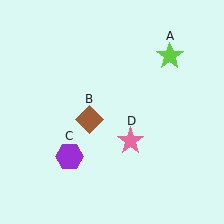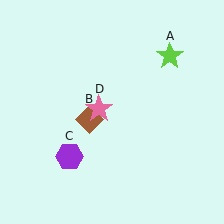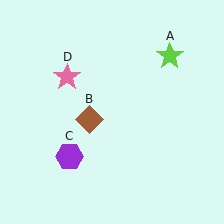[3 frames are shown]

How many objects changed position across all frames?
1 object changed position: pink star (object D).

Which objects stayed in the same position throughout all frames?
Lime star (object A) and brown diamond (object B) and purple hexagon (object C) remained stationary.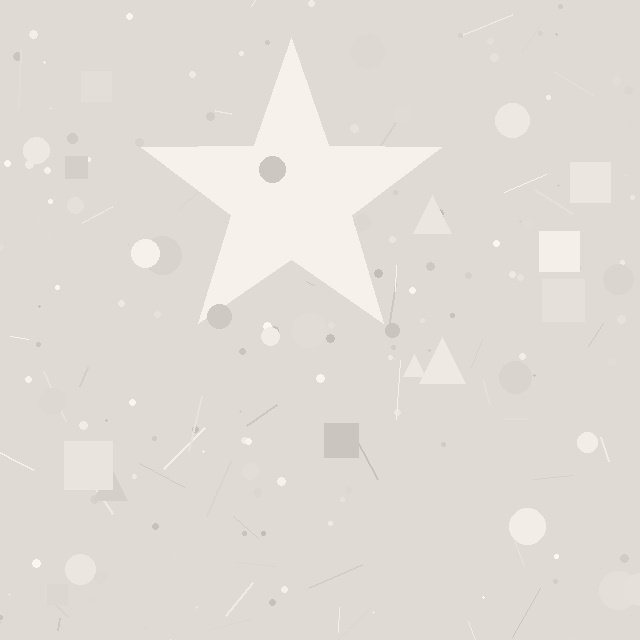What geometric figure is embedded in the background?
A star is embedded in the background.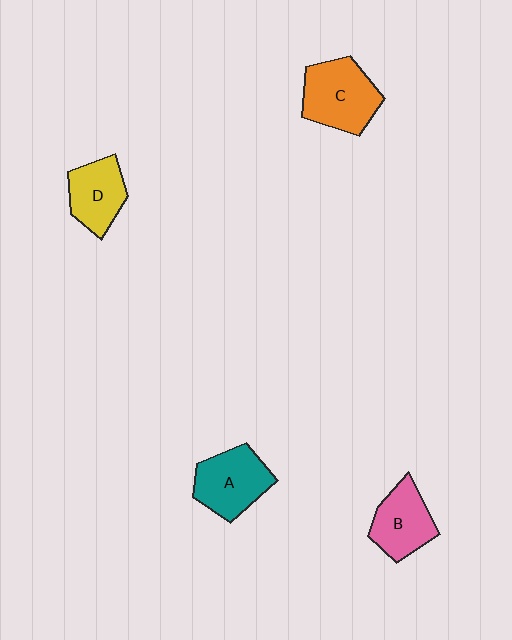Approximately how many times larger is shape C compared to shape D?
Approximately 1.3 times.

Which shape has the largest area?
Shape C (orange).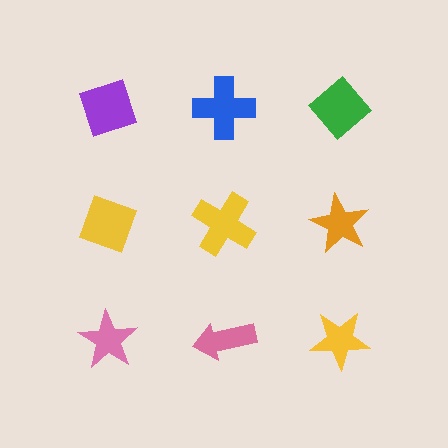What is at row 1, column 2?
A blue cross.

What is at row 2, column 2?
A yellow cross.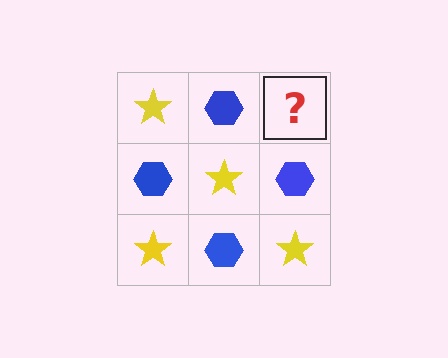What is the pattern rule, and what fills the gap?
The rule is that it alternates yellow star and blue hexagon in a checkerboard pattern. The gap should be filled with a yellow star.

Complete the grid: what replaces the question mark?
The question mark should be replaced with a yellow star.